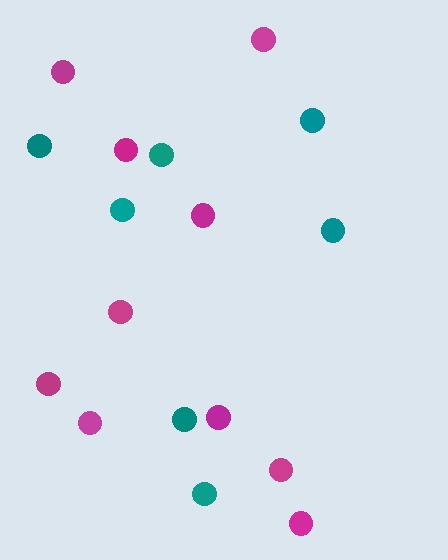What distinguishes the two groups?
There are 2 groups: one group of teal circles (7) and one group of magenta circles (10).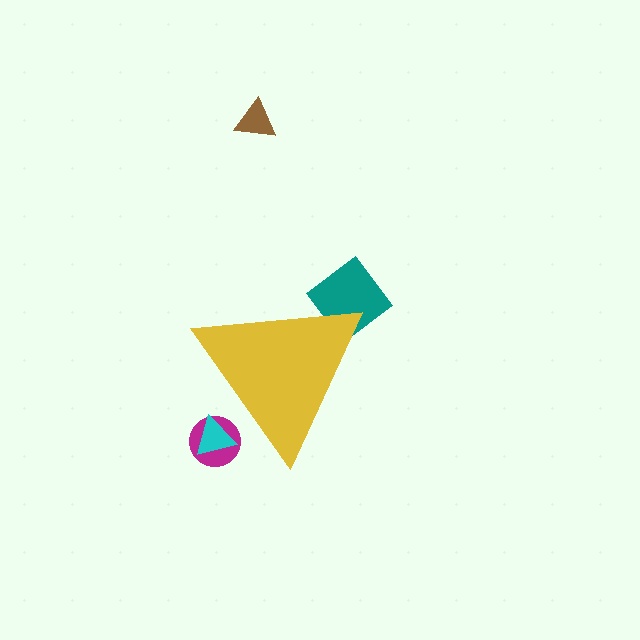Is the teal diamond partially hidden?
Yes, the teal diamond is partially hidden behind the yellow triangle.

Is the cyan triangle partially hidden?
Yes, the cyan triangle is partially hidden behind the yellow triangle.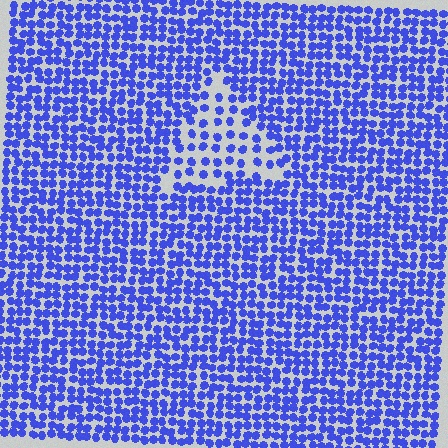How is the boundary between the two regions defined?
The boundary is defined by a change in element density (approximately 1.9x ratio). All elements are the same color, size, and shape.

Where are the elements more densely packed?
The elements are more densely packed outside the triangle boundary.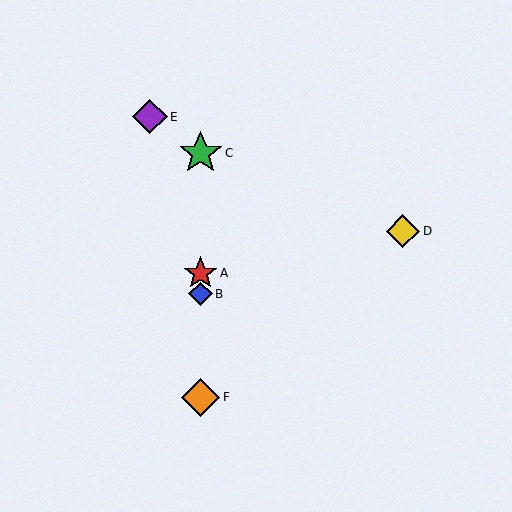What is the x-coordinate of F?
Object F is at x≈201.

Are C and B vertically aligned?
Yes, both are at x≈201.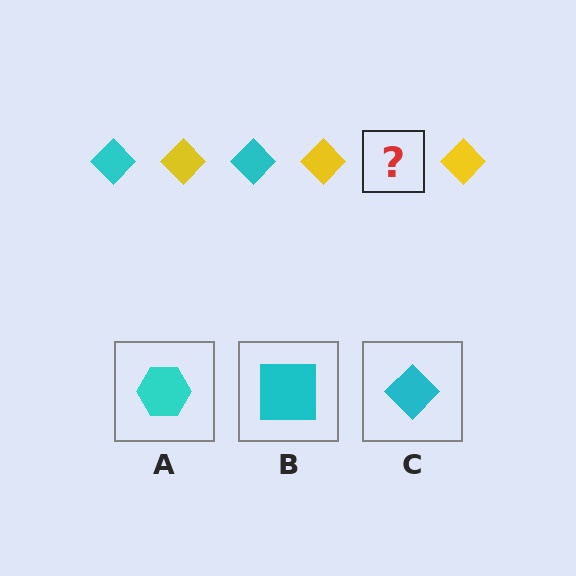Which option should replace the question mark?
Option C.